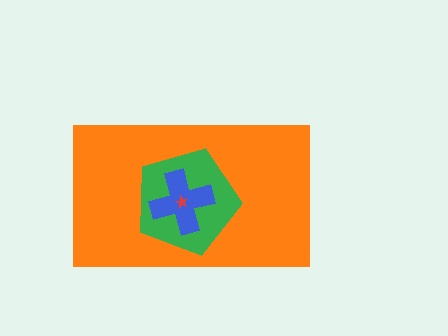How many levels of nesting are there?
4.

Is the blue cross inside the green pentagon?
Yes.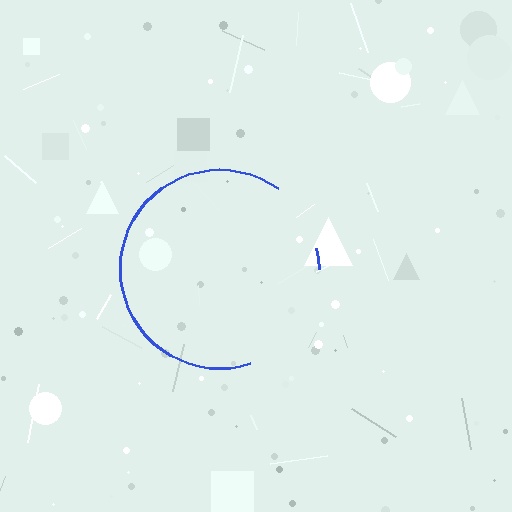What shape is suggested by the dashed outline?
The dashed outline suggests a circle.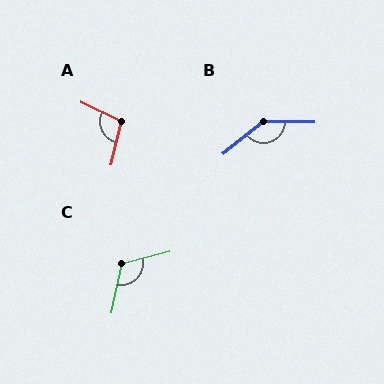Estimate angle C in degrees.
Approximately 117 degrees.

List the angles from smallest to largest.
A (102°), C (117°), B (140°).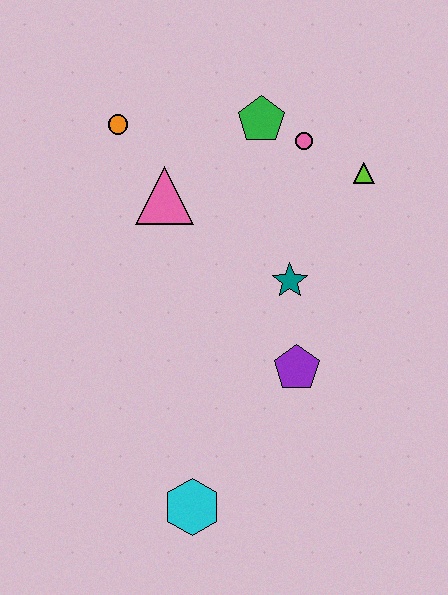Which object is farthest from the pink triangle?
The cyan hexagon is farthest from the pink triangle.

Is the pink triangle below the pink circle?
Yes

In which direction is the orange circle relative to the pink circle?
The orange circle is to the left of the pink circle.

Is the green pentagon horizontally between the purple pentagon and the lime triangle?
No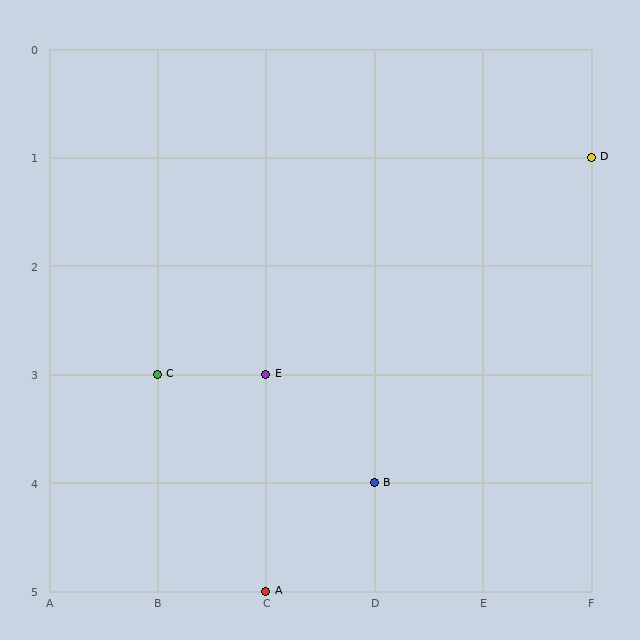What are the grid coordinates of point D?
Point D is at grid coordinates (F, 1).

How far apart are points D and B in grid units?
Points D and B are 2 columns and 3 rows apart (about 3.6 grid units diagonally).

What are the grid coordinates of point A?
Point A is at grid coordinates (C, 5).